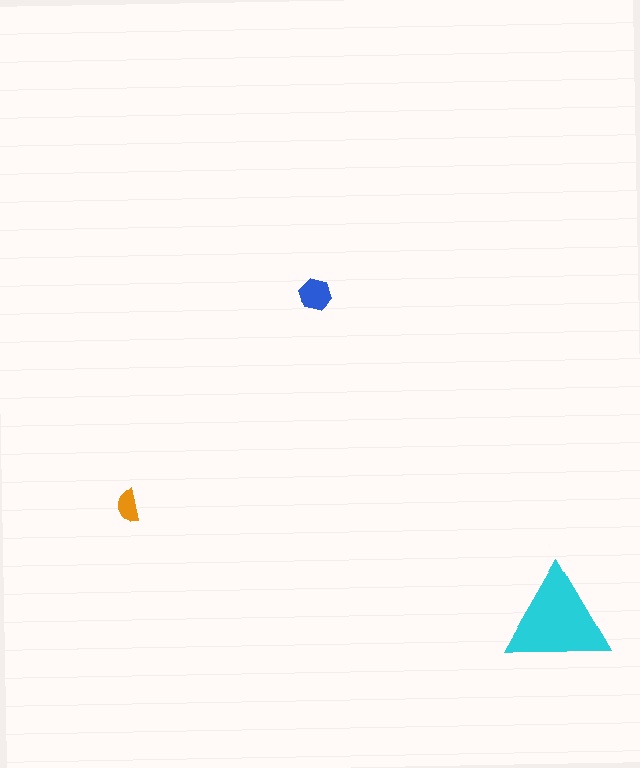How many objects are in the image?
There are 3 objects in the image.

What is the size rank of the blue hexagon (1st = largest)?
2nd.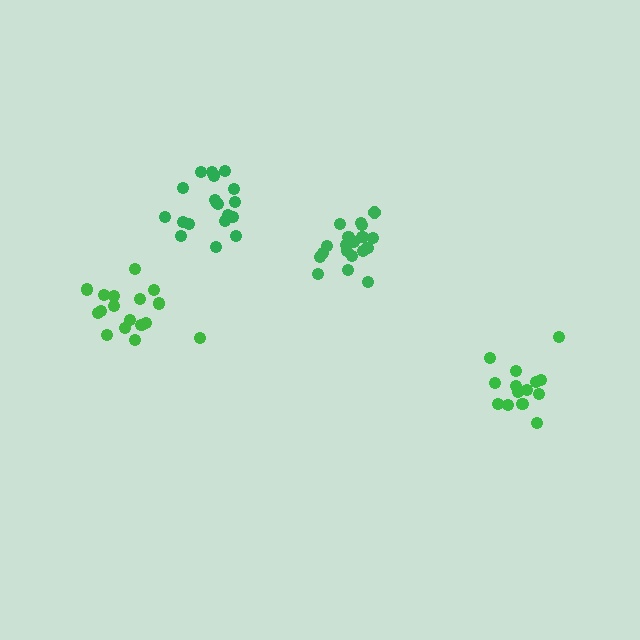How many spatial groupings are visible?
There are 4 spatial groupings.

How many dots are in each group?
Group 1: 17 dots, Group 2: 14 dots, Group 3: 19 dots, Group 4: 19 dots (69 total).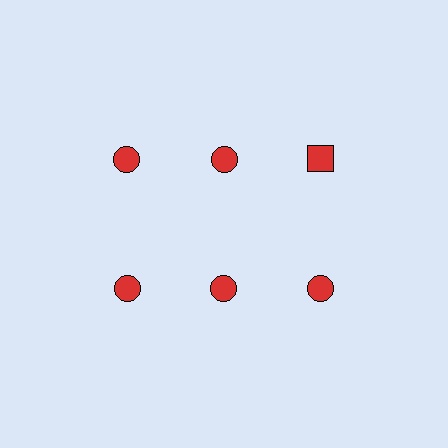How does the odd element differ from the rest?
It has a different shape: square instead of circle.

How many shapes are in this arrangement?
There are 6 shapes arranged in a grid pattern.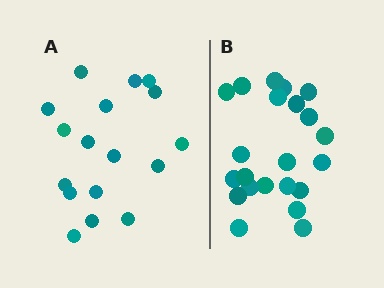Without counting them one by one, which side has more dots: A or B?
Region B (the right region) has more dots.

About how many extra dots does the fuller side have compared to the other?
Region B has about 5 more dots than region A.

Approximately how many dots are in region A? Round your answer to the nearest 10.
About 20 dots. (The exact count is 17, which rounds to 20.)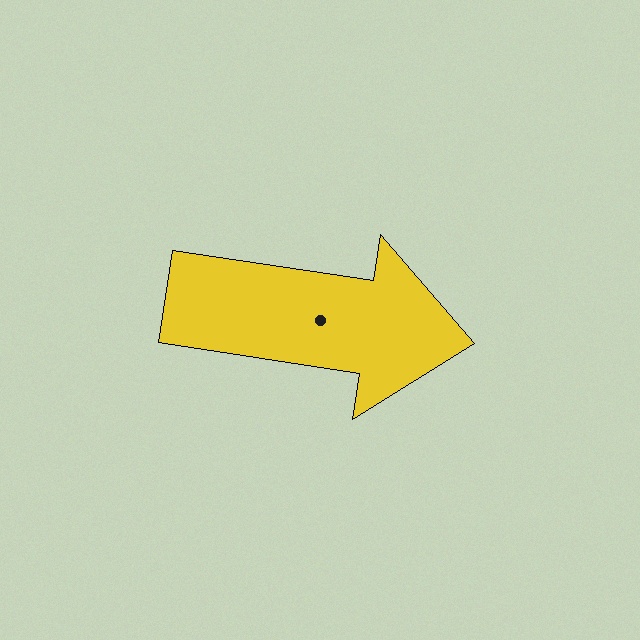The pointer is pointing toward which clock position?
Roughly 3 o'clock.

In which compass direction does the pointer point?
East.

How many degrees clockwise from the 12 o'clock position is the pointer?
Approximately 99 degrees.